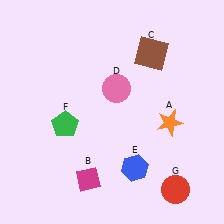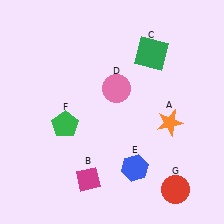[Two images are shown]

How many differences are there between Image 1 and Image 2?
There is 1 difference between the two images.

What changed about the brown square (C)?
In Image 1, C is brown. In Image 2, it changed to green.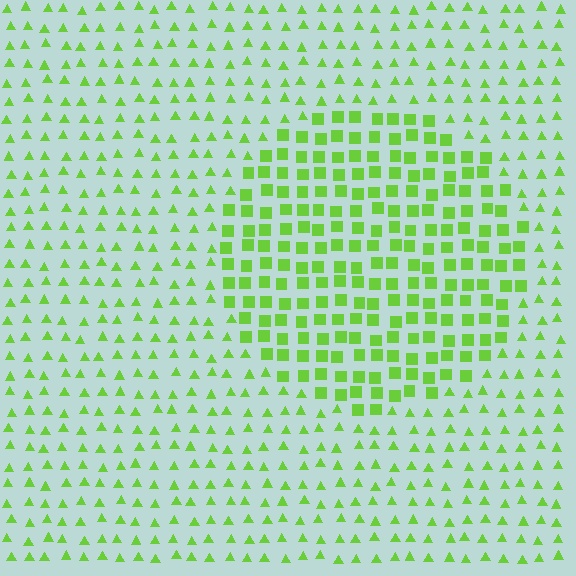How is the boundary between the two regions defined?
The boundary is defined by a change in element shape: squares inside vs. triangles outside. All elements share the same color and spacing.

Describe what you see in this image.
The image is filled with small lime elements arranged in a uniform grid. A circle-shaped region contains squares, while the surrounding area contains triangles. The boundary is defined purely by the change in element shape.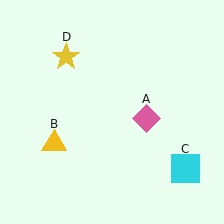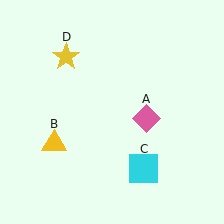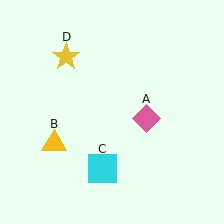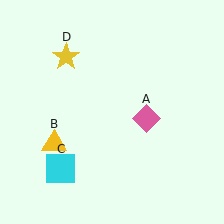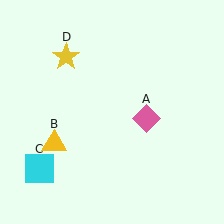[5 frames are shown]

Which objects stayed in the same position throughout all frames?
Pink diamond (object A) and yellow triangle (object B) and yellow star (object D) remained stationary.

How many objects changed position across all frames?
1 object changed position: cyan square (object C).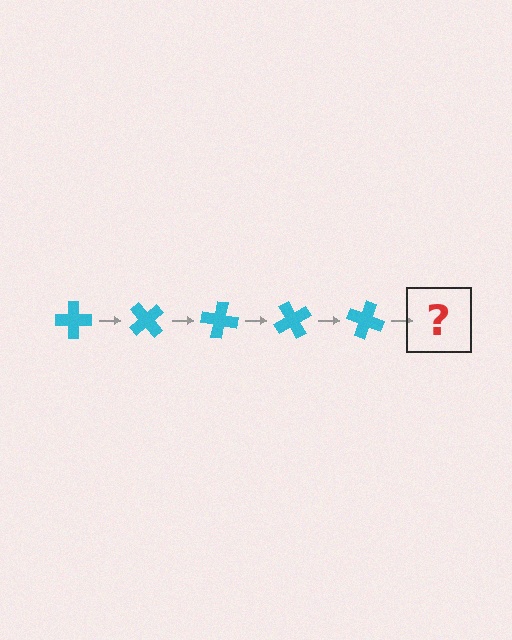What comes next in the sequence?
The next element should be a cyan cross rotated 250 degrees.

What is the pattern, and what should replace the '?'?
The pattern is that the cross rotates 50 degrees each step. The '?' should be a cyan cross rotated 250 degrees.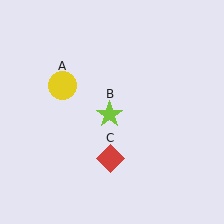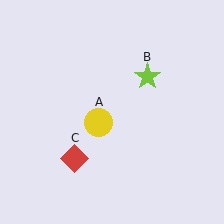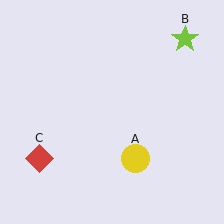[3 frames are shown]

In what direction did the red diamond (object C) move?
The red diamond (object C) moved left.